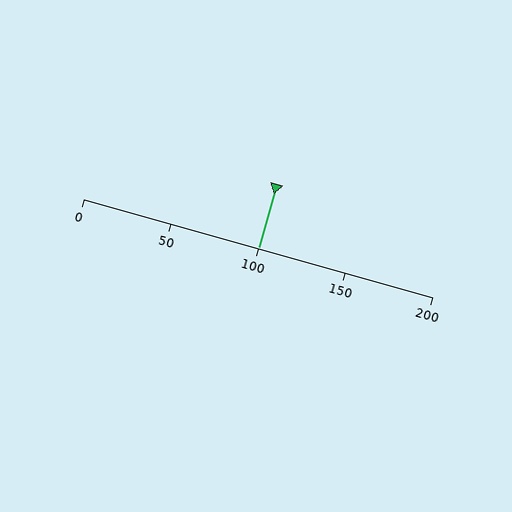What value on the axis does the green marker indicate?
The marker indicates approximately 100.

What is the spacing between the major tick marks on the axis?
The major ticks are spaced 50 apart.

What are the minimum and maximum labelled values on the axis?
The axis runs from 0 to 200.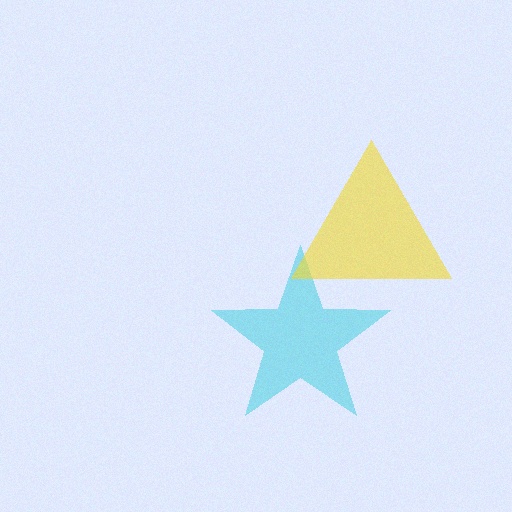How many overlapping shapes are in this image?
There are 2 overlapping shapes in the image.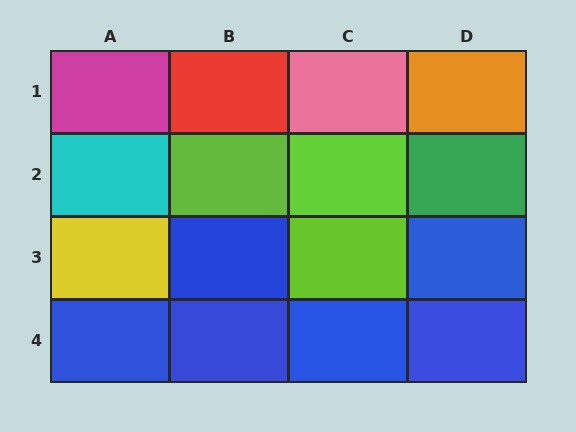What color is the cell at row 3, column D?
Blue.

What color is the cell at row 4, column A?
Blue.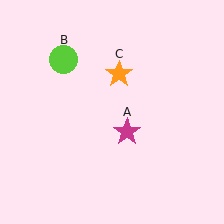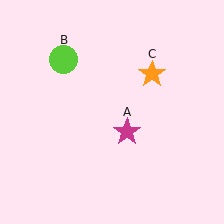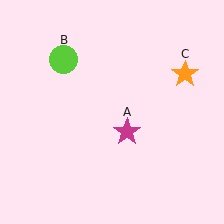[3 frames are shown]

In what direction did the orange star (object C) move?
The orange star (object C) moved right.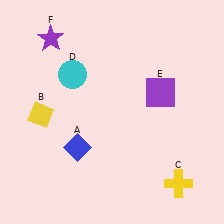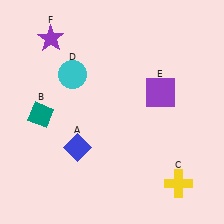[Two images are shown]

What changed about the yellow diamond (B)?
In Image 1, B is yellow. In Image 2, it changed to teal.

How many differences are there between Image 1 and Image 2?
There is 1 difference between the two images.